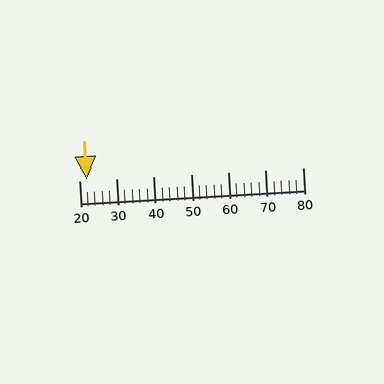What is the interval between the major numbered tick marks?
The major tick marks are spaced 10 units apart.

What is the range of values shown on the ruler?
The ruler shows values from 20 to 80.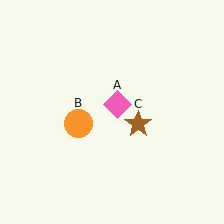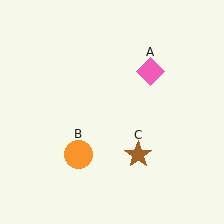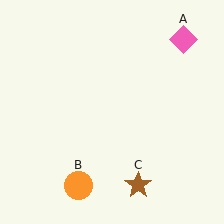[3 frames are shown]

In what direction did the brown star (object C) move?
The brown star (object C) moved down.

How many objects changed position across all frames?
3 objects changed position: pink diamond (object A), orange circle (object B), brown star (object C).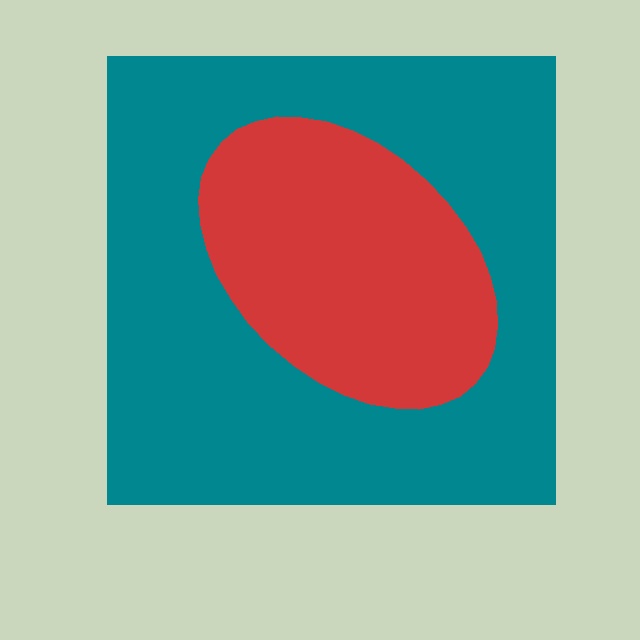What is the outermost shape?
The teal square.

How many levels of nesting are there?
2.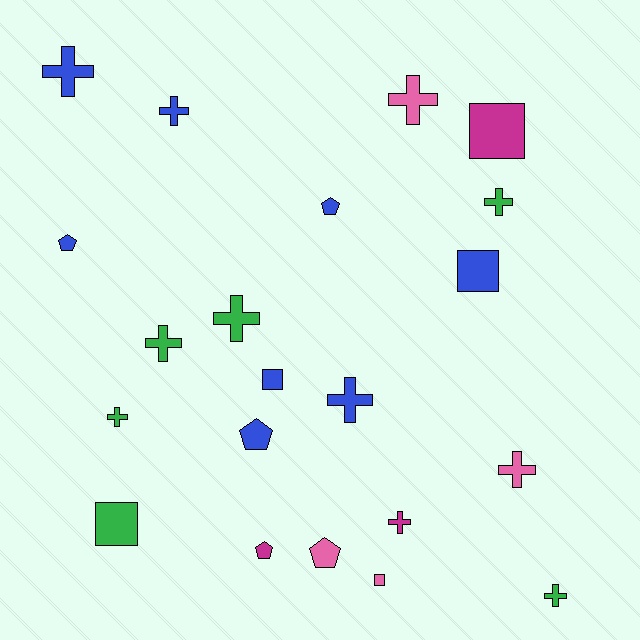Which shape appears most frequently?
Cross, with 11 objects.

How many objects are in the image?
There are 21 objects.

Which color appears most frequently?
Blue, with 8 objects.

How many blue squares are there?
There are 2 blue squares.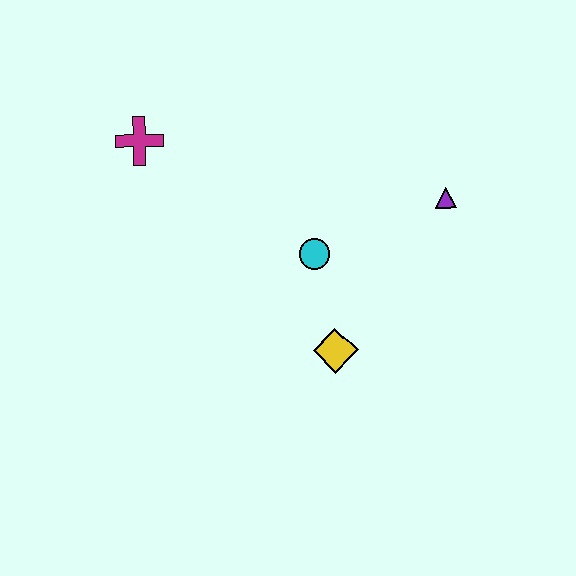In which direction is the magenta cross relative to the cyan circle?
The magenta cross is to the left of the cyan circle.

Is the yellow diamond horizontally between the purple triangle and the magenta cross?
Yes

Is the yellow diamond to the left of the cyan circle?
No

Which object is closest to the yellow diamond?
The cyan circle is closest to the yellow diamond.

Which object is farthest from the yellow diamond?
The magenta cross is farthest from the yellow diamond.